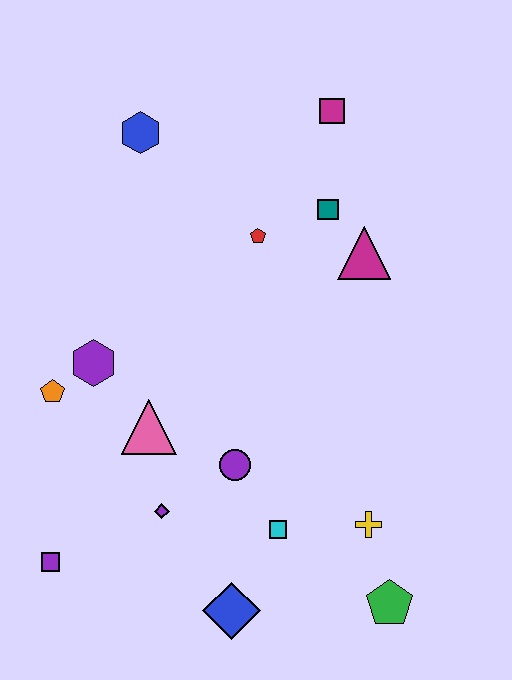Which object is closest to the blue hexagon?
The red pentagon is closest to the blue hexagon.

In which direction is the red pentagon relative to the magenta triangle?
The red pentagon is to the left of the magenta triangle.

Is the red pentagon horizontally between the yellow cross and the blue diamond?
Yes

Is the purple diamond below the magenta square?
Yes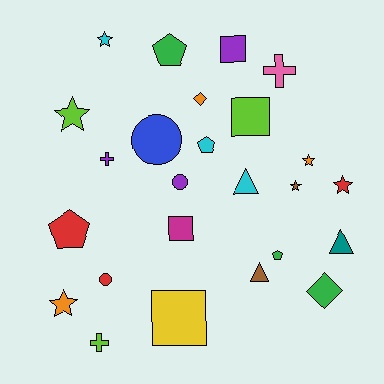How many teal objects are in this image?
There is 1 teal object.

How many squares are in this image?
There are 4 squares.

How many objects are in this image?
There are 25 objects.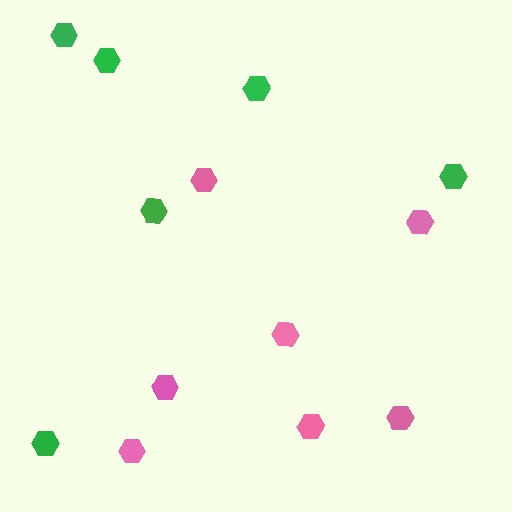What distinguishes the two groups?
There are 2 groups: one group of green hexagons (6) and one group of pink hexagons (7).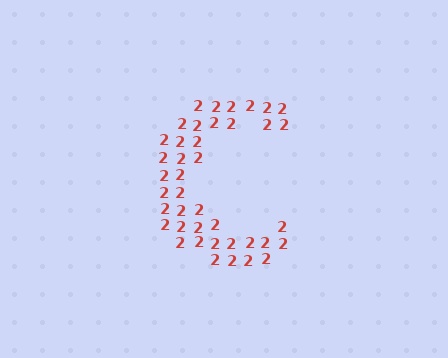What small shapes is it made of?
It is made of small digit 2's.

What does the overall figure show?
The overall figure shows the letter C.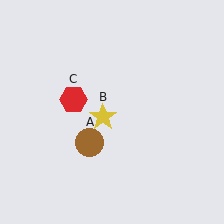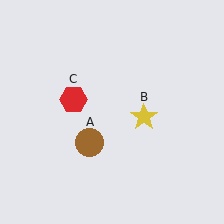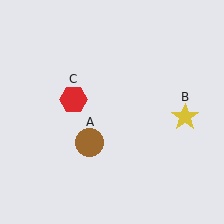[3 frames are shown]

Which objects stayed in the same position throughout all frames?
Brown circle (object A) and red hexagon (object C) remained stationary.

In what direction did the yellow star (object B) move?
The yellow star (object B) moved right.